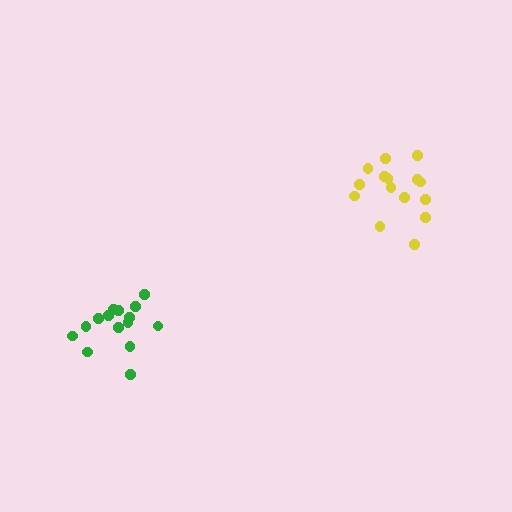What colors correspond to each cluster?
The clusters are colored: green, yellow.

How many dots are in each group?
Group 1: 15 dots, Group 2: 15 dots (30 total).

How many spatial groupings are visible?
There are 2 spatial groupings.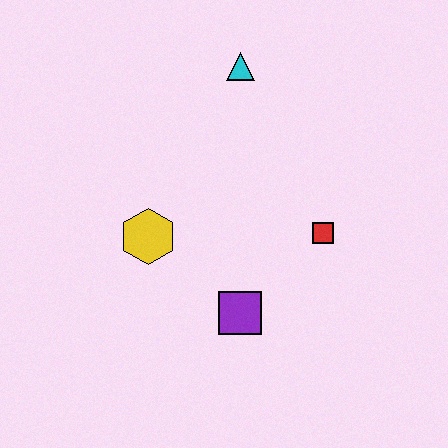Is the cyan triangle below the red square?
No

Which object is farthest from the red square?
The cyan triangle is farthest from the red square.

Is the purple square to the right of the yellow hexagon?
Yes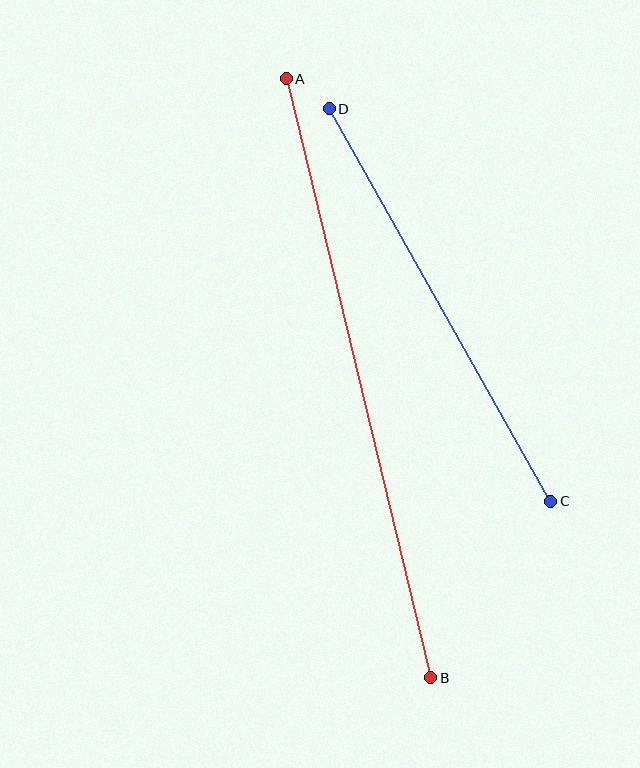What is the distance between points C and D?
The distance is approximately 451 pixels.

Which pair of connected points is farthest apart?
Points A and B are farthest apart.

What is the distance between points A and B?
The distance is approximately 616 pixels.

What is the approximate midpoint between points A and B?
The midpoint is at approximately (359, 378) pixels.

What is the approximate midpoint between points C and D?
The midpoint is at approximately (440, 305) pixels.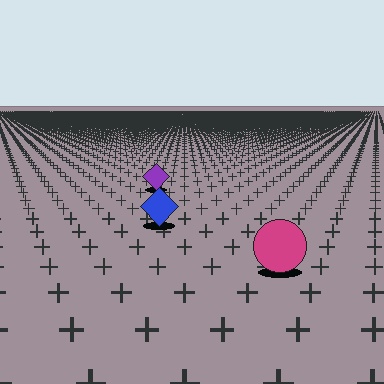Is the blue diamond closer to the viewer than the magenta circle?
No. The magenta circle is closer — you can tell from the texture gradient: the ground texture is coarser near it.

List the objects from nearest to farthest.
From nearest to farthest: the magenta circle, the blue diamond, the purple diamond.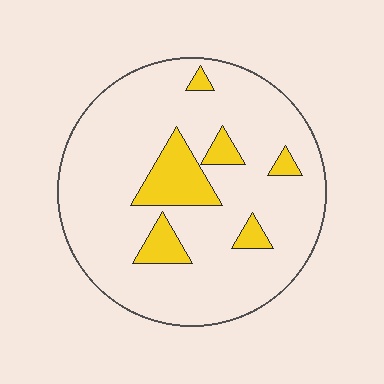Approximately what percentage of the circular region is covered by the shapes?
Approximately 15%.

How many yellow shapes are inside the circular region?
6.